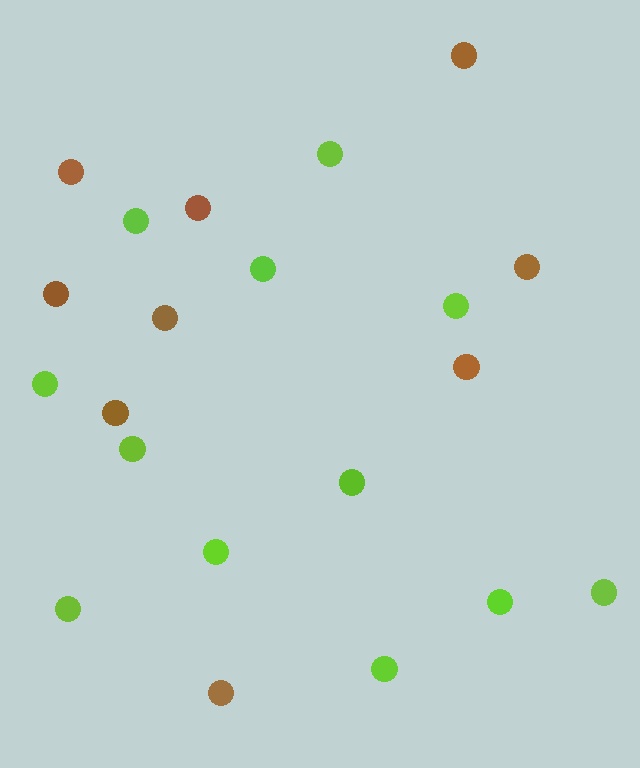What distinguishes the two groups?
There are 2 groups: one group of brown circles (9) and one group of lime circles (12).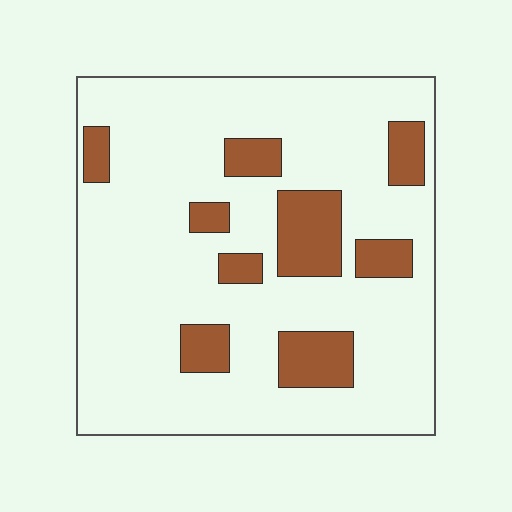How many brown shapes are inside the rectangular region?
9.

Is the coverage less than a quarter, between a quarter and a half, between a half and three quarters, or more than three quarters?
Less than a quarter.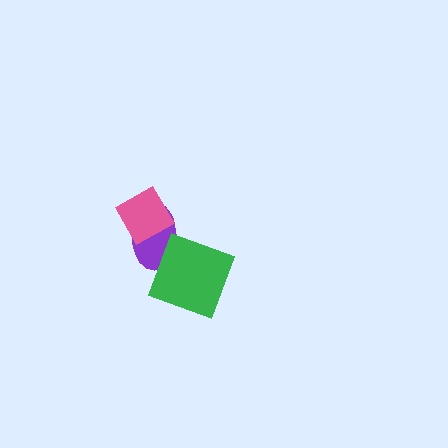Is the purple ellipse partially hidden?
Yes, it is partially covered by another shape.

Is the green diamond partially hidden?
No, no other shape covers it.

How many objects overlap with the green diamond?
1 object overlaps with the green diamond.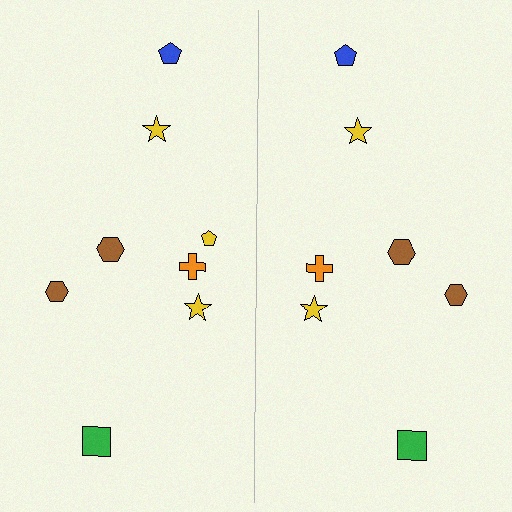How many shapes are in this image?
There are 15 shapes in this image.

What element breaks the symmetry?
A yellow pentagon is missing from the right side.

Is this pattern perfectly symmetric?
No, the pattern is not perfectly symmetric. A yellow pentagon is missing from the right side.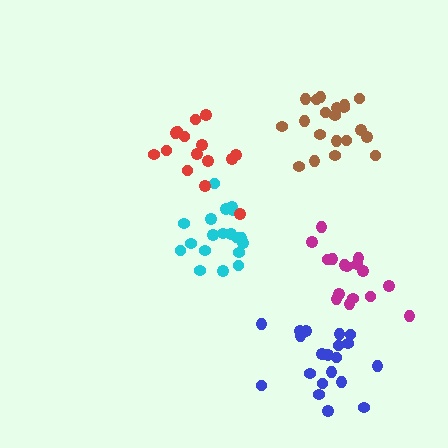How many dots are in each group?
Group 1: 16 dots, Group 2: 19 dots, Group 3: 20 dots, Group 4: 20 dots, Group 5: 15 dots (90 total).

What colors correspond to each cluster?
The clusters are colored: magenta, cyan, brown, blue, red.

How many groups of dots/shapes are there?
There are 5 groups.